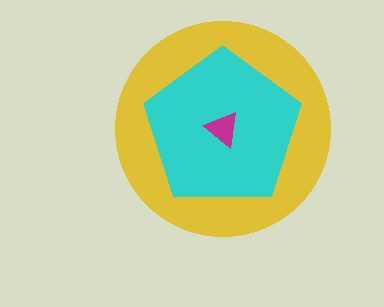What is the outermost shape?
The yellow circle.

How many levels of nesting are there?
3.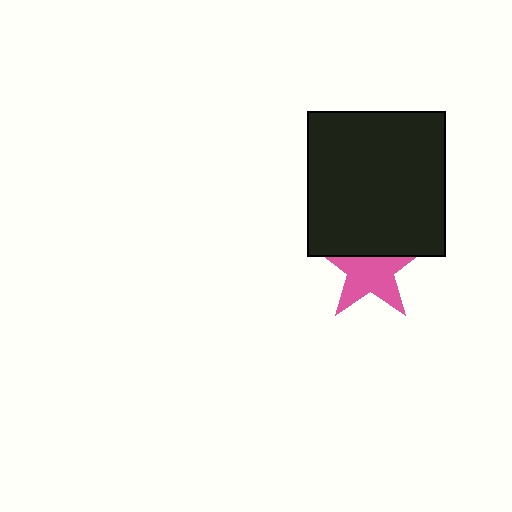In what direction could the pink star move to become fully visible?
The pink star could move down. That would shift it out from behind the black rectangle entirely.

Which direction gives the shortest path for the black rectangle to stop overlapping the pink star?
Moving up gives the shortest separation.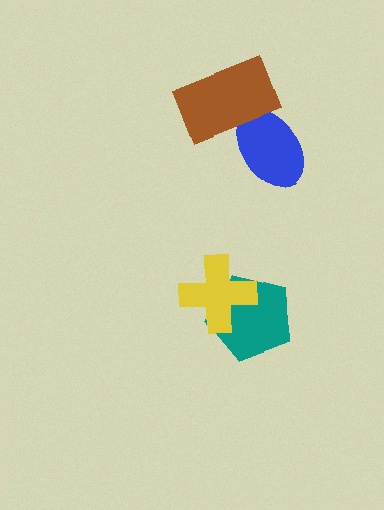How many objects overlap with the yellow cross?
1 object overlaps with the yellow cross.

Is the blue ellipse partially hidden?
Yes, it is partially covered by another shape.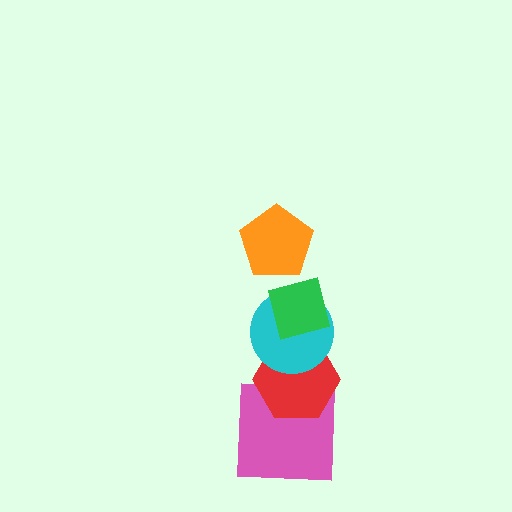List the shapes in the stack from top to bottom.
From top to bottom: the orange pentagon, the green square, the cyan circle, the red hexagon, the pink square.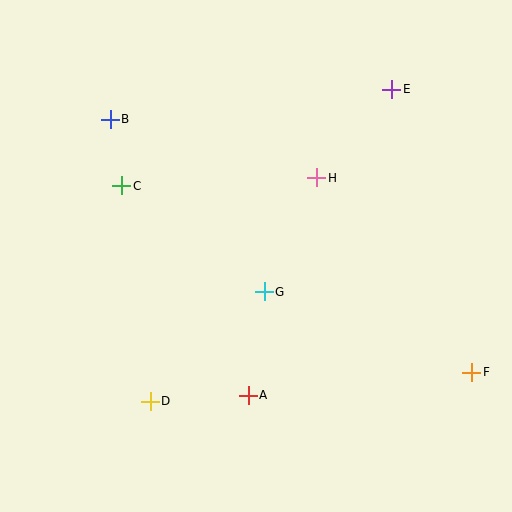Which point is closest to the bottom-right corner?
Point F is closest to the bottom-right corner.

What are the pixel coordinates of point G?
Point G is at (264, 292).